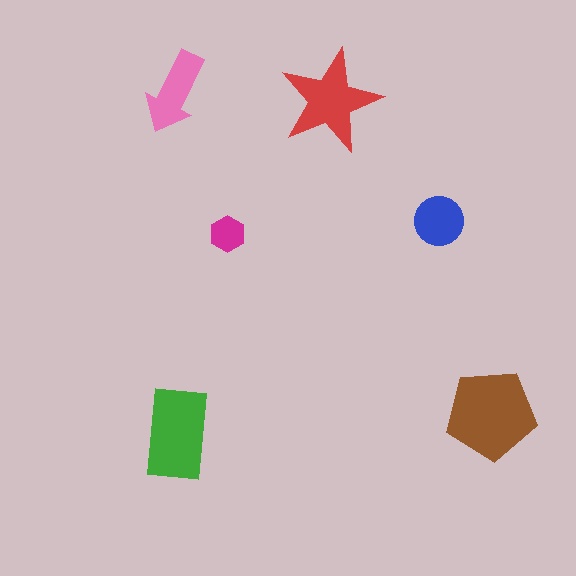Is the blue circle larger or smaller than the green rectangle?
Smaller.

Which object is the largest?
The brown pentagon.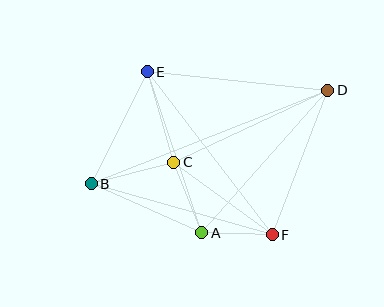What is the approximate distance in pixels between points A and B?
The distance between A and B is approximately 121 pixels.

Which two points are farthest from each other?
Points B and D are farthest from each other.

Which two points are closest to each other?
Points A and F are closest to each other.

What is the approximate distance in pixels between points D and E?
The distance between D and E is approximately 181 pixels.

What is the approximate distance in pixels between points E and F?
The distance between E and F is approximately 205 pixels.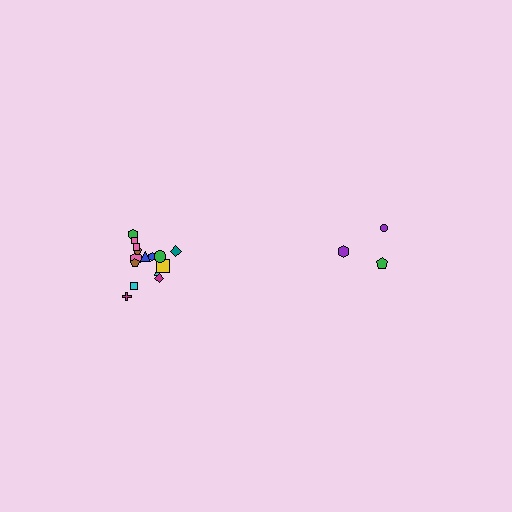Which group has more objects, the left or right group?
The left group.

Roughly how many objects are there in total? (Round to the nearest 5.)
Roughly 20 objects in total.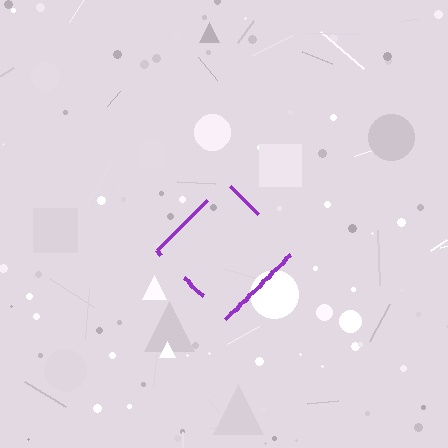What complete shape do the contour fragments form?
The contour fragments form a diamond.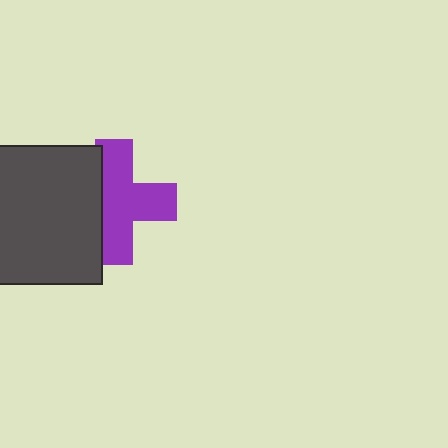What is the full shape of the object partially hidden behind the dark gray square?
The partially hidden object is a purple cross.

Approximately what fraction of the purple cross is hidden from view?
Roughly 32% of the purple cross is hidden behind the dark gray square.